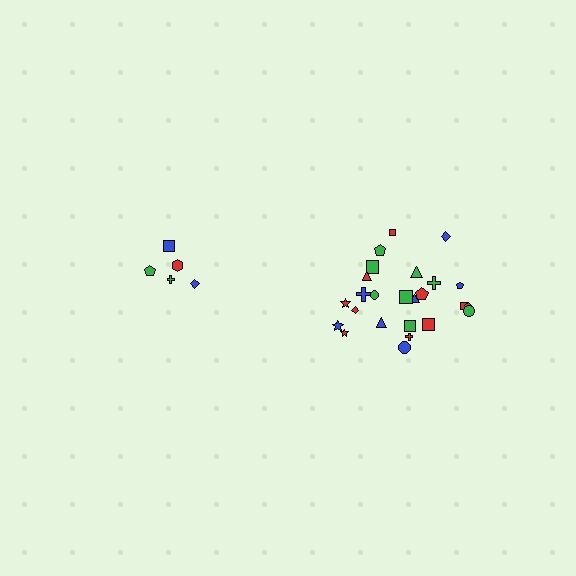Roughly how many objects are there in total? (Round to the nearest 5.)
Roughly 30 objects in total.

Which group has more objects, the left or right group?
The right group.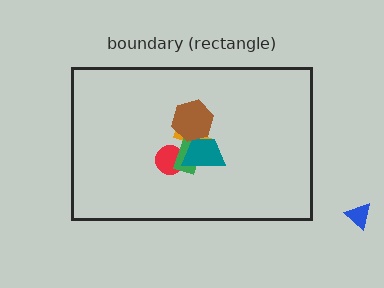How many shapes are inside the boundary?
5 inside, 1 outside.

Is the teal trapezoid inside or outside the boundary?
Inside.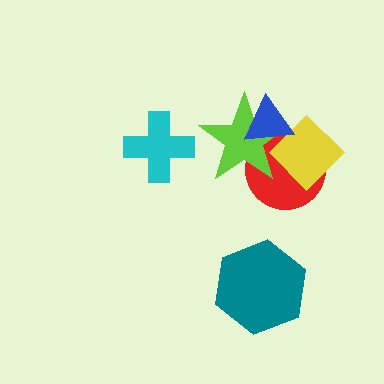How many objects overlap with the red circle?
3 objects overlap with the red circle.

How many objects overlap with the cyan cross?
0 objects overlap with the cyan cross.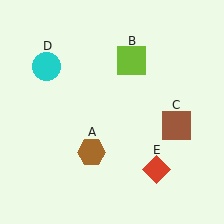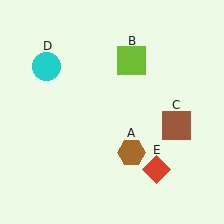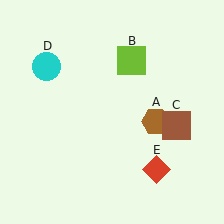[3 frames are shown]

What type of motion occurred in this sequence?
The brown hexagon (object A) rotated counterclockwise around the center of the scene.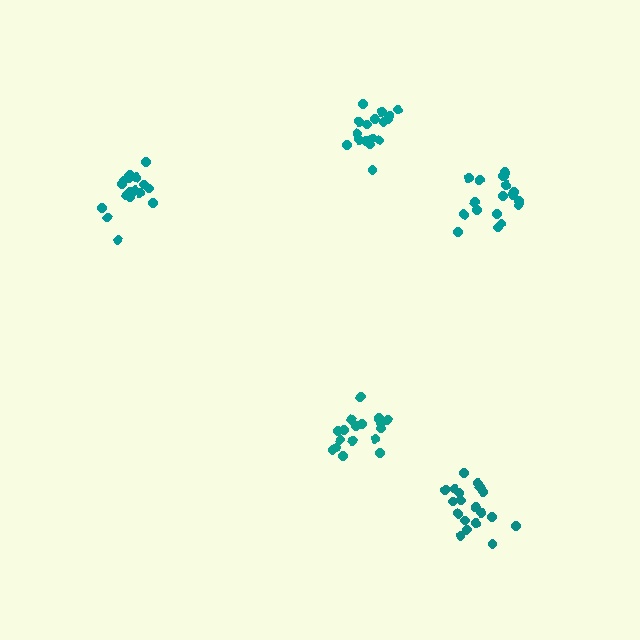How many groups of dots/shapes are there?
There are 5 groups.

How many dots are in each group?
Group 1: 17 dots, Group 2: 18 dots, Group 3: 20 dots, Group 4: 17 dots, Group 5: 17 dots (89 total).